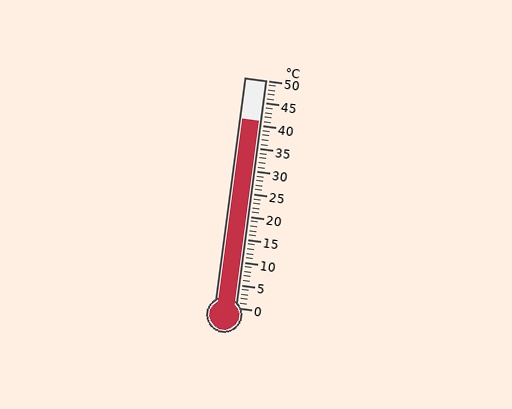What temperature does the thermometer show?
The thermometer shows approximately 41°C.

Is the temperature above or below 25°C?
The temperature is above 25°C.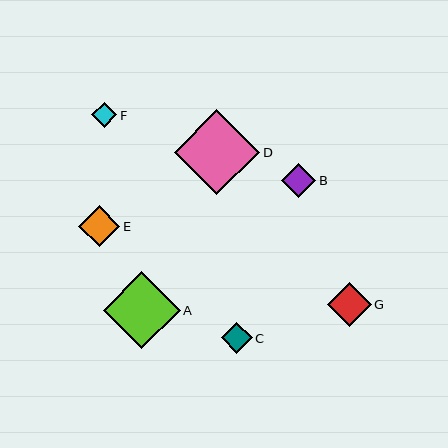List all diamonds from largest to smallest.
From largest to smallest: D, A, G, E, B, C, F.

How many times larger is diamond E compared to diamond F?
Diamond E is approximately 1.6 times the size of diamond F.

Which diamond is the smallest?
Diamond F is the smallest with a size of approximately 25 pixels.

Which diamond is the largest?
Diamond D is the largest with a size of approximately 85 pixels.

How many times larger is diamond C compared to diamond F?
Diamond C is approximately 1.2 times the size of diamond F.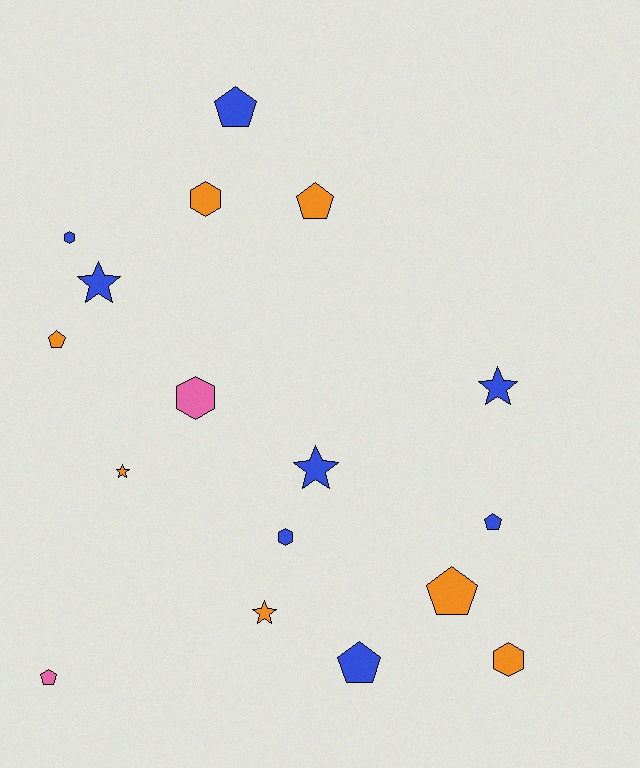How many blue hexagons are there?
There are 2 blue hexagons.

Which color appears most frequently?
Blue, with 8 objects.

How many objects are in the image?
There are 17 objects.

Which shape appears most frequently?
Pentagon, with 7 objects.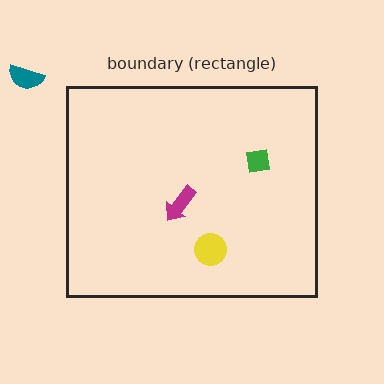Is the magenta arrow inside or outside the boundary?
Inside.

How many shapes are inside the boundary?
3 inside, 1 outside.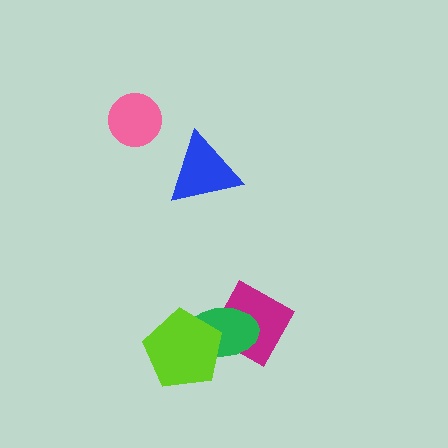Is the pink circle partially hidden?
No, no other shape covers it.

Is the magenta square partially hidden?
Yes, it is partially covered by another shape.